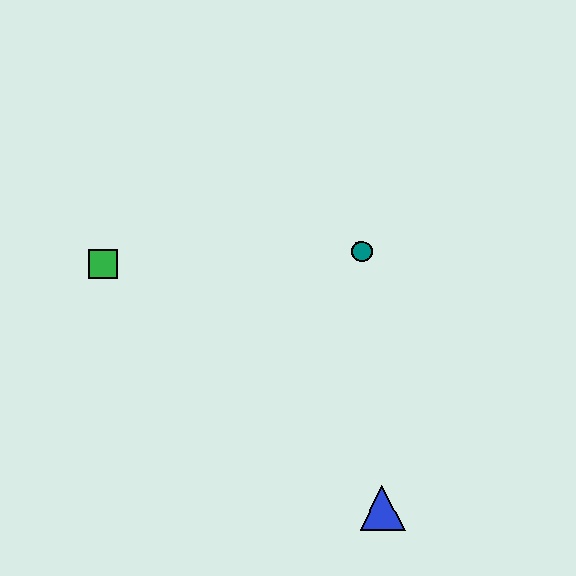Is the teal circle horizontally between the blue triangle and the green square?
Yes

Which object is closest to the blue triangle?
The teal circle is closest to the blue triangle.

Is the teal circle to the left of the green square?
No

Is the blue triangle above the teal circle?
No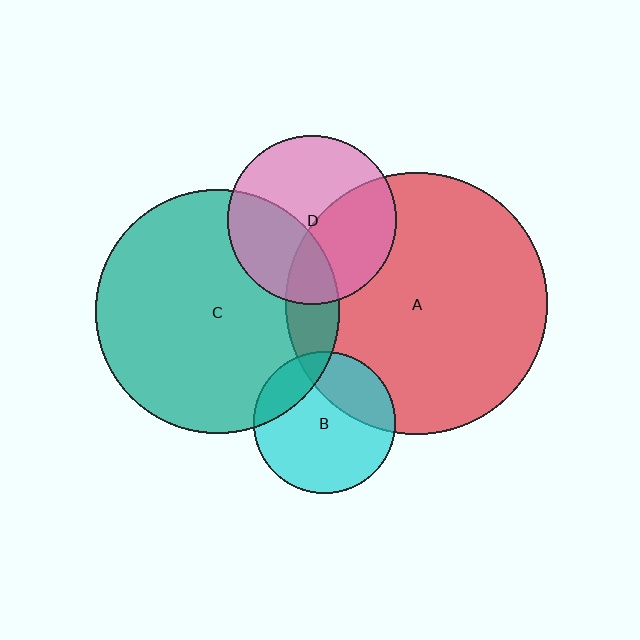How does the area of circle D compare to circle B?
Approximately 1.4 times.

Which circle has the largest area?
Circle A (red).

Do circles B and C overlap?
Yes.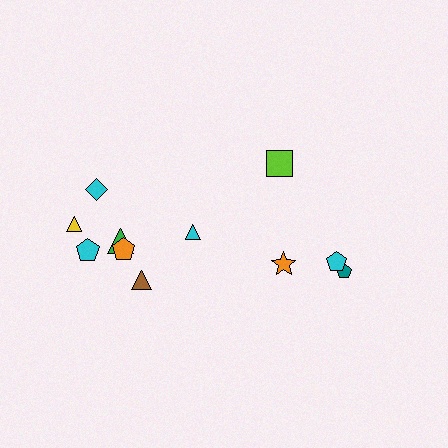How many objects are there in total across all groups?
There are 11 objects.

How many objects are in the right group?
There are 4 objects.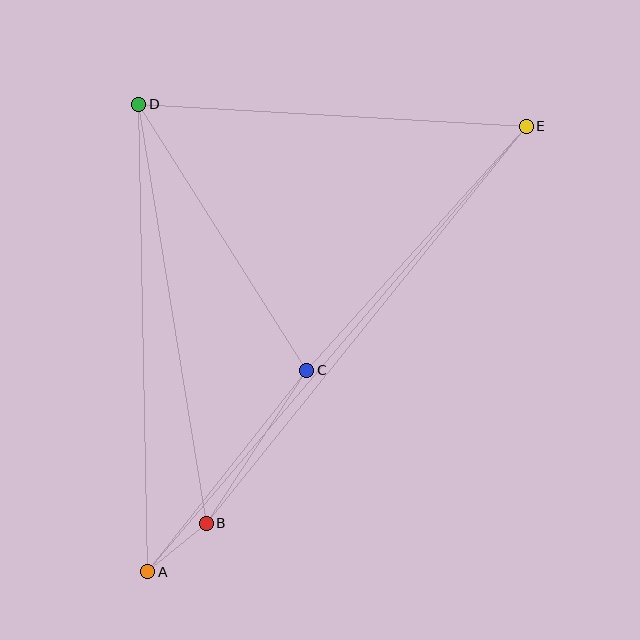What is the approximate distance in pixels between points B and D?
The distance between B and D is approximately 425 pixels.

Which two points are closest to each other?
Points A and B are closest to each other.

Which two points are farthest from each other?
Points A and E are farthest from each other.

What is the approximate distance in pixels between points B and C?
The distance between B and C is approximately 183 pixels.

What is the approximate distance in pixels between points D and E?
The distance between D and E is approximately 388 pixels.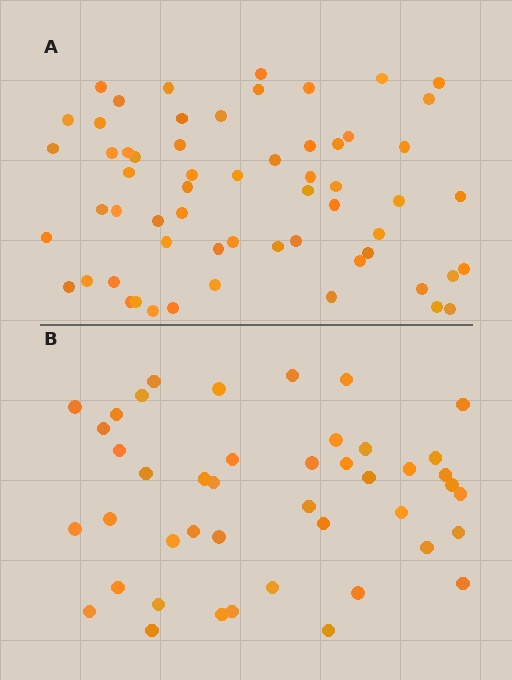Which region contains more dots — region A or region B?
Region A (the top region) has more dots.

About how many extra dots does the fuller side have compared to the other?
Region A has approximately 15 more dots than region B.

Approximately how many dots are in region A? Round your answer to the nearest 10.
About 60 dots.